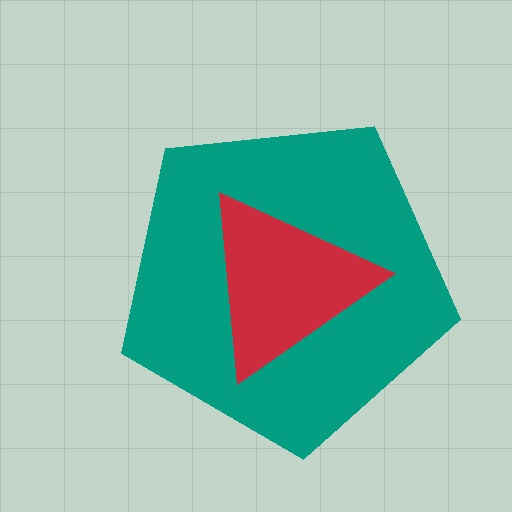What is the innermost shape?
The red triangle.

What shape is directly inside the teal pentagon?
The red triangle.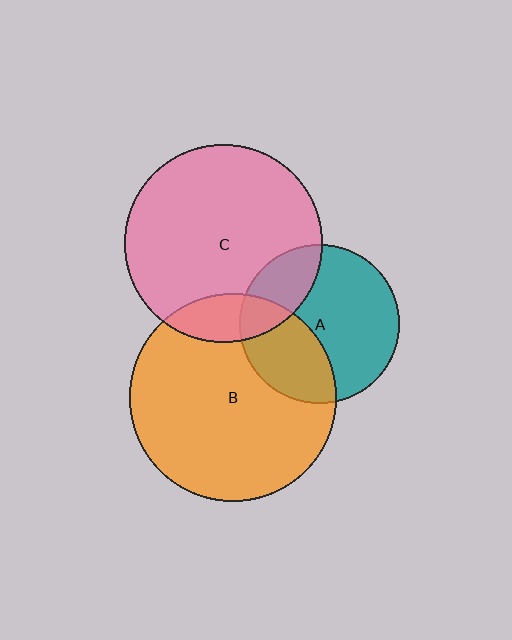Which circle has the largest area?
Circle B (orange).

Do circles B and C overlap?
Yes.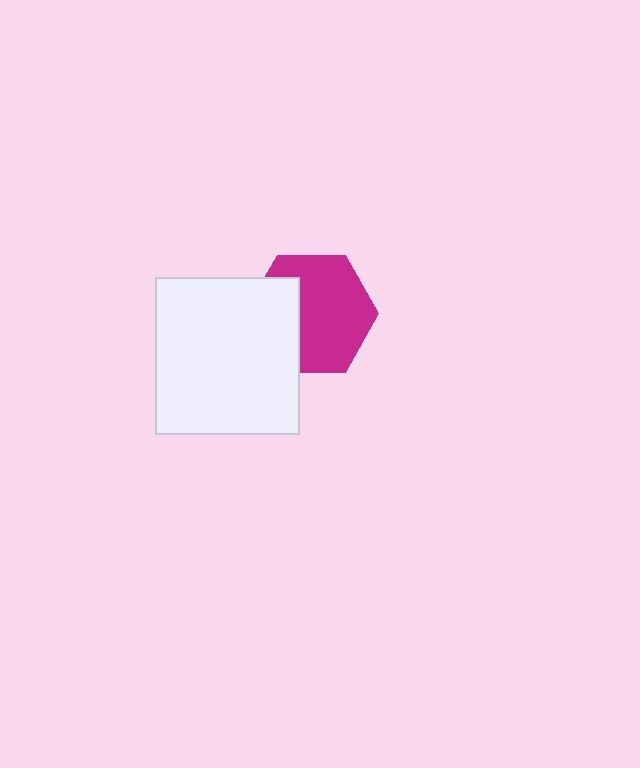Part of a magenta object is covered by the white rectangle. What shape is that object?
It is a hexagon.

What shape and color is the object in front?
The object in front is a white rectangle.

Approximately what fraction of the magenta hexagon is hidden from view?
Roughly 33% of the magenta hexagon is hidden behind the white rectangle.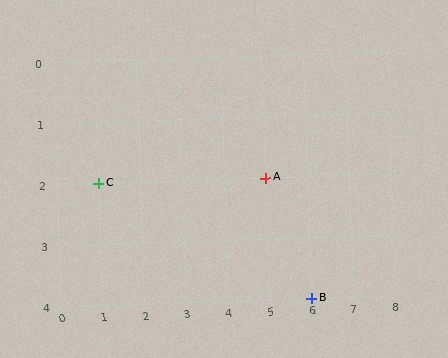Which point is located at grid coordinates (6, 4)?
Point B is at (6, 4).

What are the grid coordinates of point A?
Point A is at grid coordinates (5, 2).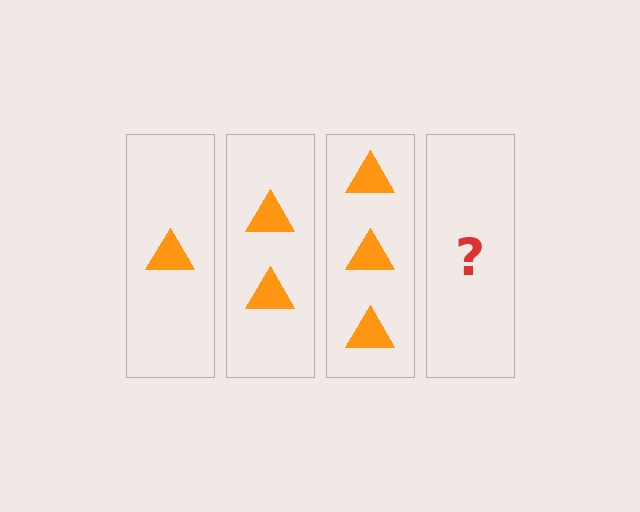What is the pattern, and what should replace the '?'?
The pattern is that each step adds one more triangle. The '?' should be 4 triangles.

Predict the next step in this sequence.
The next step is 4 triangles.